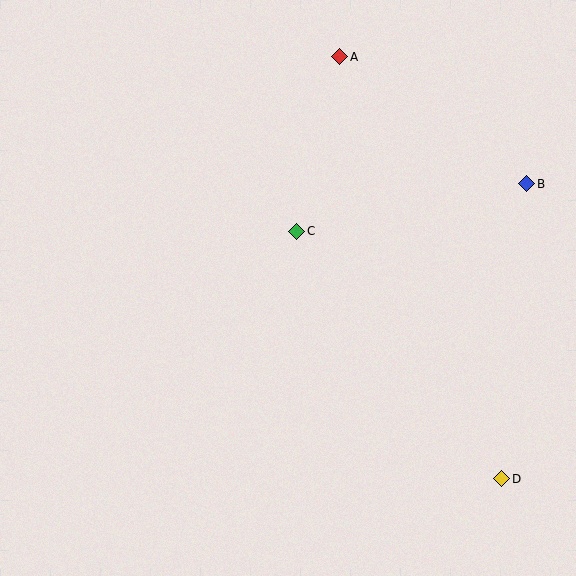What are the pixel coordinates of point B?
Point B is at (527, 184).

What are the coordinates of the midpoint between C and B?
The midpoint between C and B is at (412, 208).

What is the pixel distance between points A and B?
The distance between A and B is 226 pixels.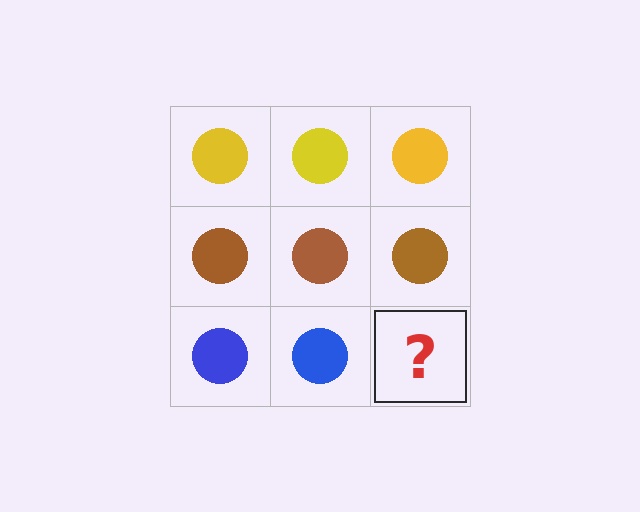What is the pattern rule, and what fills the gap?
The rule is that each row has a consistent color. The gap should be filled with a blue circle.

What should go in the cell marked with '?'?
The missing cell should contain a blue circle.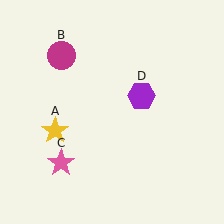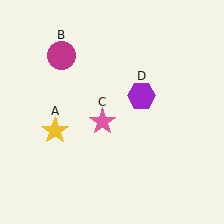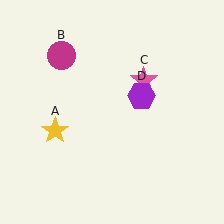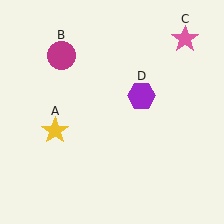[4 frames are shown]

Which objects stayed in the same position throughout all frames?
Yellow star (object A) and magenta circle (object B) and purple hexagon (object D) remained stationary.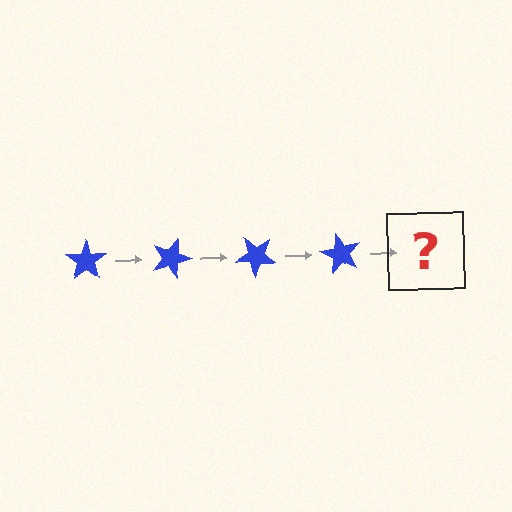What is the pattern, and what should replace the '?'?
The pattern is that the star rotates 20 degrees each step. The '?' should be a blue star rotated 80 degrees.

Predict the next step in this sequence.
The next step is a blue star rotated 80 degrees.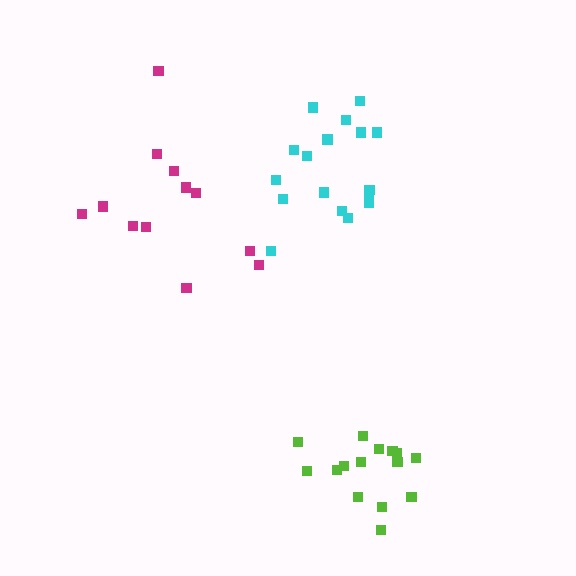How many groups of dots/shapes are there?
There are 3 groups.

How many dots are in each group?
Group 1: 12 dots, Group 2: 15 dots, Group 3: 17 dots (44 total).